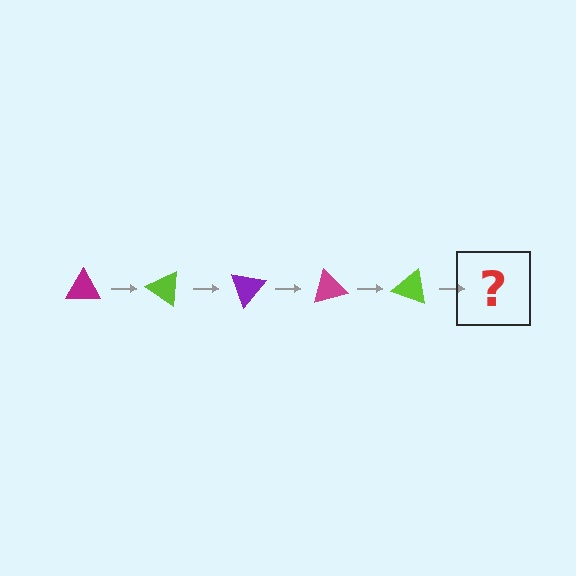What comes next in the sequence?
The next element should be a purple triangle, rotated 175 degrees from the start.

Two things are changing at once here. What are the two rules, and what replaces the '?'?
The two rules are that it rotates 35 degrees each step and the color cycles through magenta, lime, and purple. The '?' should be a purple triangle, rotated 175 degrees from the start.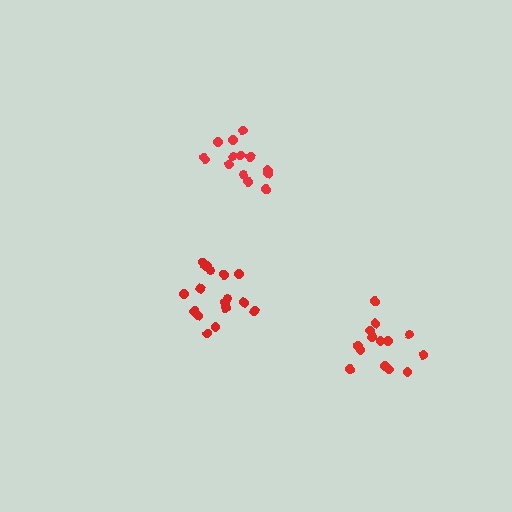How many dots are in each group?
Group 1: 15 dots, Group 2: 16 dots, Group 3: 14 dots (45 total).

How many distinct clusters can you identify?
There are 3 distinct clusters.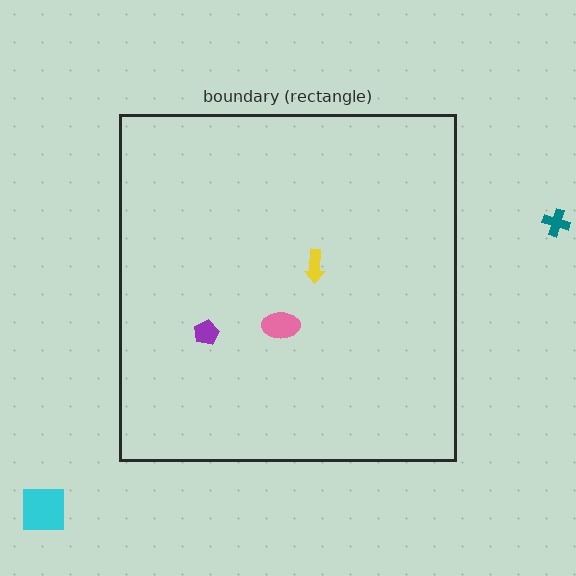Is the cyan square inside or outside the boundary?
Outside.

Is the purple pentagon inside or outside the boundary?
Inside.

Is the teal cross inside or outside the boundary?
Outside.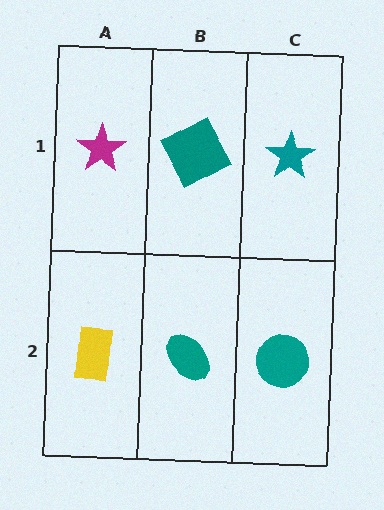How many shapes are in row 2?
3 shapes.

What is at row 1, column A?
A magenta star.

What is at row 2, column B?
A teal ellipse.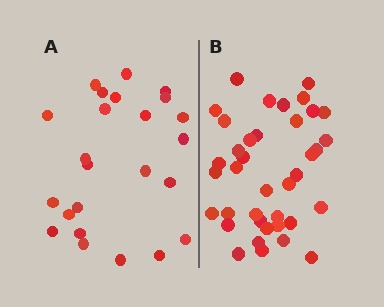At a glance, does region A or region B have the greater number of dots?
Region B (the right region) has more dots.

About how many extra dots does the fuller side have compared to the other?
Region B has approximately 15 more dots than region A.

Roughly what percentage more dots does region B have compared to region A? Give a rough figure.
About 60% more.